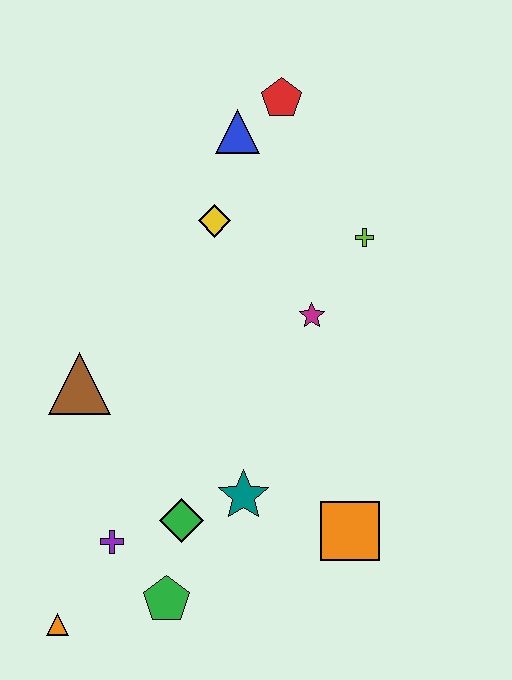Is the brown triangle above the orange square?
Yes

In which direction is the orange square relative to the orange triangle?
The orange square is to the right of the orange triangle.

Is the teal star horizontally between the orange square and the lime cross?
No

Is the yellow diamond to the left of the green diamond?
No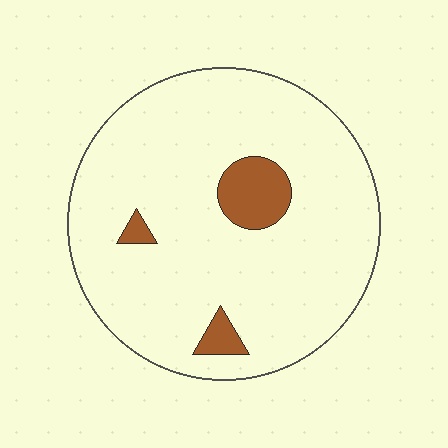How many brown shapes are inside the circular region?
3.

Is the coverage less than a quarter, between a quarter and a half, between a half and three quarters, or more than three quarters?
Less than a quarter.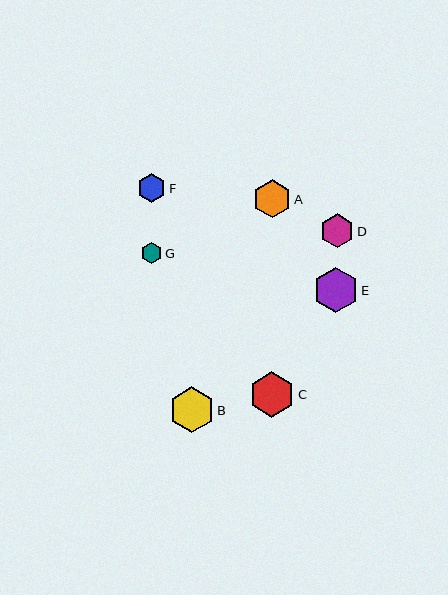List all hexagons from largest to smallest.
From largest to smallest: B, C, E, A, D, F, G.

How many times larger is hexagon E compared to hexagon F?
Hexagon E is approximately 1.6 times the size of hexagon F.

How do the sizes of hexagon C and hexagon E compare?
Hexagon C and hexagon E are approximately the same size.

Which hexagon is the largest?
Hexagon B is the largest with a size of approximately 45 pixels.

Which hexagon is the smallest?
Hexagon G is the smallest with a size of approximately 21 pixels.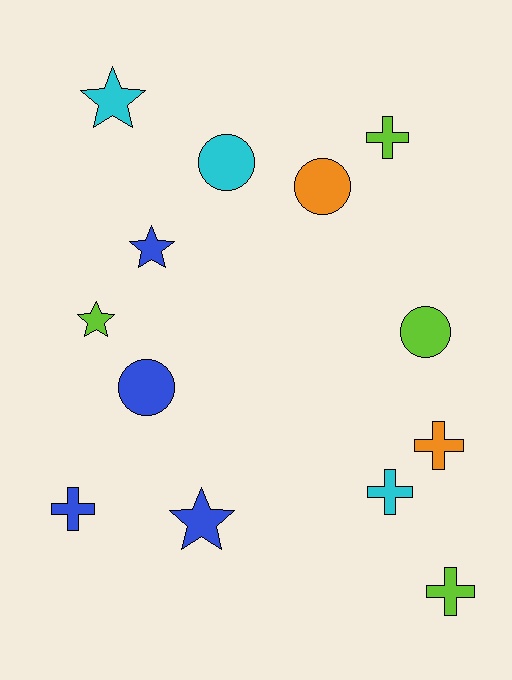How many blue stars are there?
There are 2 blue stars.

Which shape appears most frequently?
Cross, with 5 objects.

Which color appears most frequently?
Blue, with 4 objects.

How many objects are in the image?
There are 13 objects.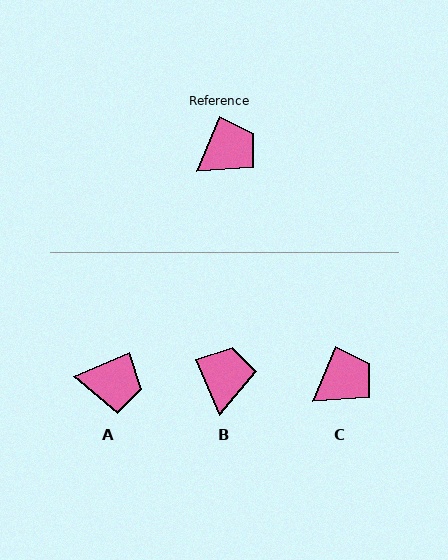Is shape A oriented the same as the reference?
No, it is off by about 45 degrees.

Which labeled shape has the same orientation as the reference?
C.